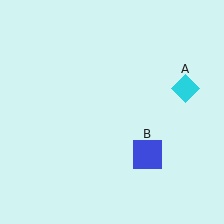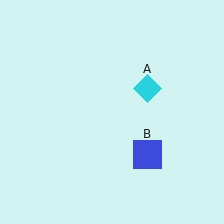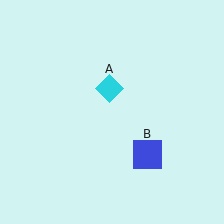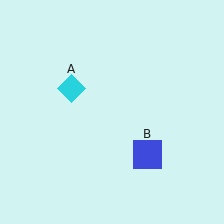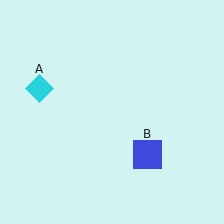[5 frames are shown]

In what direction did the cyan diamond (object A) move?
The cyan diamond (object A) moved left.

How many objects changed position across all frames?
1 object changed position: cyan diamond (object A).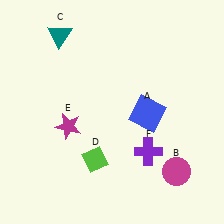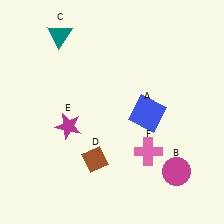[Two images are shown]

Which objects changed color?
D changed from lime to brown. F changed from purple to pink.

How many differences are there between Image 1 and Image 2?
There are 2 differences between the two images.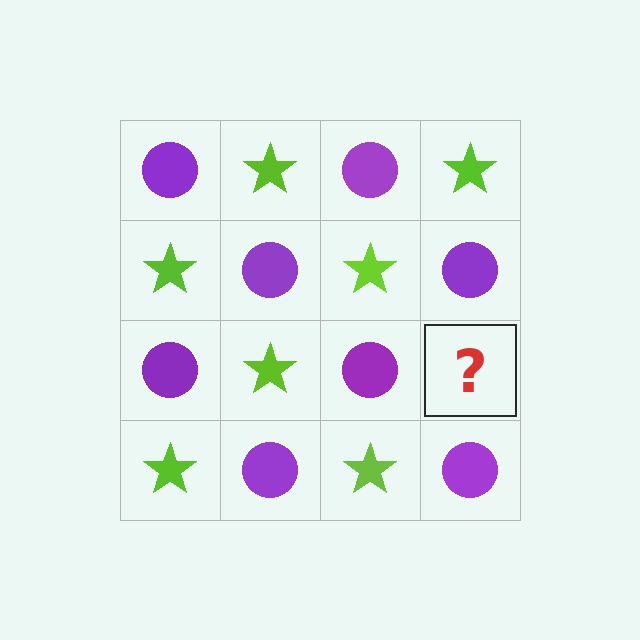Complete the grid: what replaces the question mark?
The question mark should be replaced with a lime star.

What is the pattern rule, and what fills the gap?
The rule is that it alternates purple circle and lime star in a checkerboard pattern. The gap should be filled with a lime star.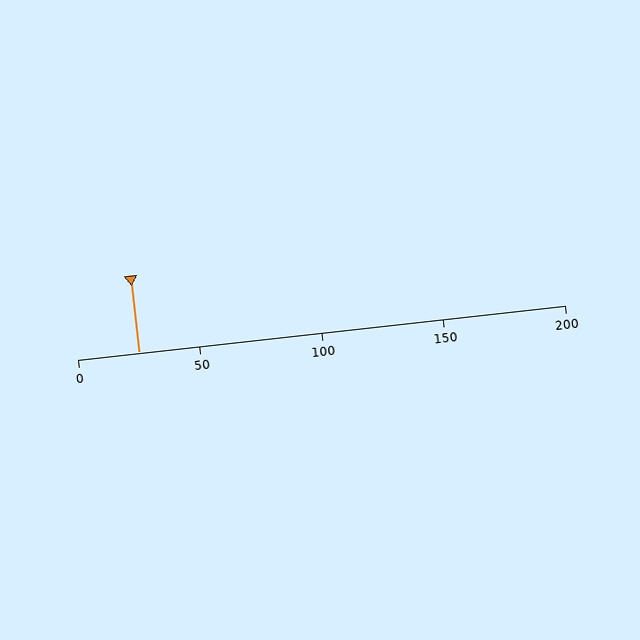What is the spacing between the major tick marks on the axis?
The major ticks are spaced 50 apart.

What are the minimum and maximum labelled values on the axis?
The axis runs from 0 to 200.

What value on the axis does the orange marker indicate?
The marker indicates approximately 25.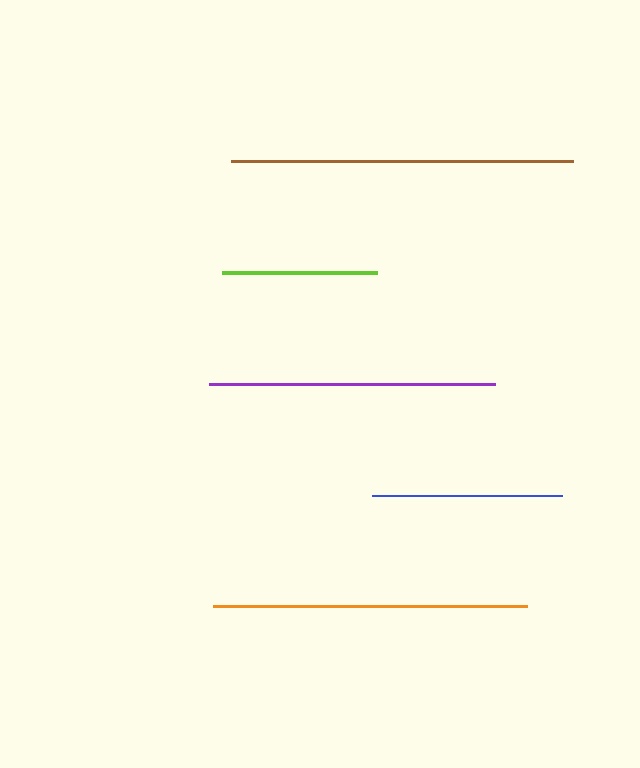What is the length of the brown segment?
The brown segment is approximately 341 pixels long.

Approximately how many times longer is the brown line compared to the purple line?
The brown line is approximately 1.2 times the length of the purple line.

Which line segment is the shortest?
The lime line is the shortest at approximately 155 pixels.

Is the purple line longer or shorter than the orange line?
The orange line is longer than the purple line.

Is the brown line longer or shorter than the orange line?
The brown line is longer than the orange line.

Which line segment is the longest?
The brown line is the longest at approximately 341 pixels.